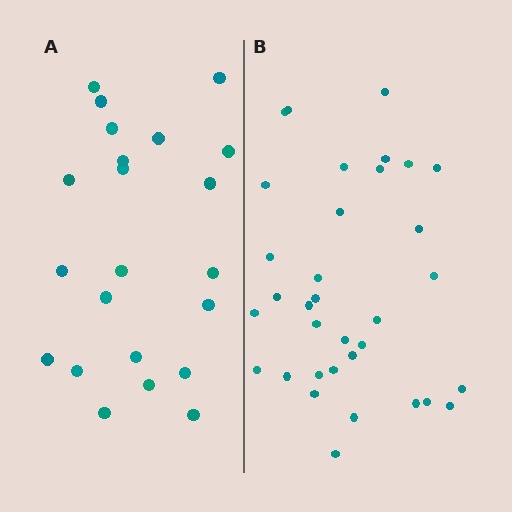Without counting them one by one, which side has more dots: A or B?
Region B (the right region) has more dots.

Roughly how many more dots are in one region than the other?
Region B has roughly 12 or so more dots than region A.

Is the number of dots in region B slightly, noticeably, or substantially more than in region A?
Region B has substantially more. The ratio is roughly 1.5 to 1.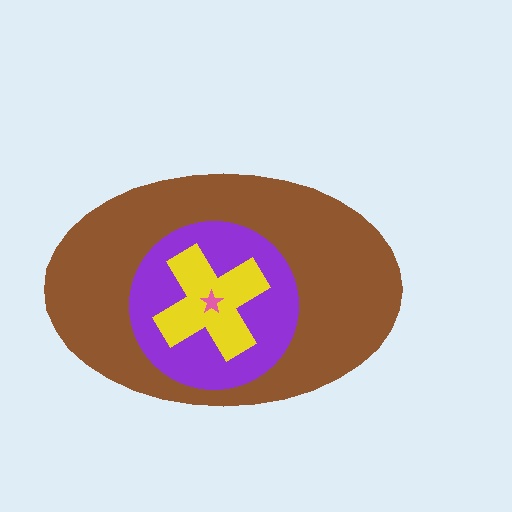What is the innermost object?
The pink star.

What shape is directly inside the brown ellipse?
The purple circle.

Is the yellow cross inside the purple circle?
Yes.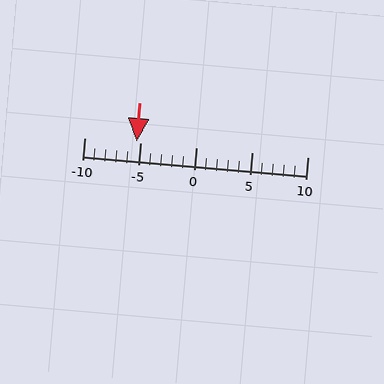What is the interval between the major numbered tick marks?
The major tick marks are spaced 5 units apart.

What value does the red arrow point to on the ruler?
The red arrow points to approximately -5.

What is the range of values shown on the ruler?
The ruler shows values from -10 to 10.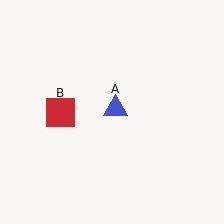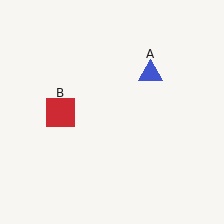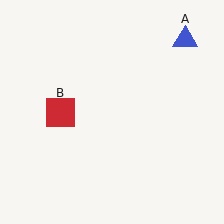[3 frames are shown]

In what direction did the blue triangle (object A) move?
The blue triangle (object A) moved up and to the right.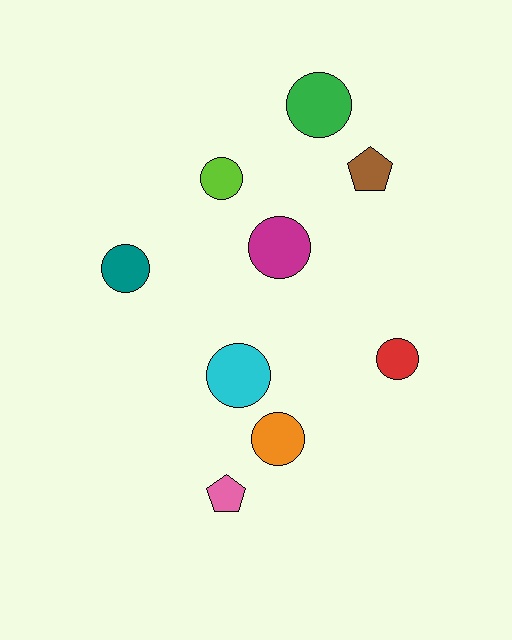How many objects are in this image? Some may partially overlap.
There are 9 objects.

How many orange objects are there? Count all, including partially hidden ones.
There is 1 orange object.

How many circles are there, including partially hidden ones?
There are 7 circles.